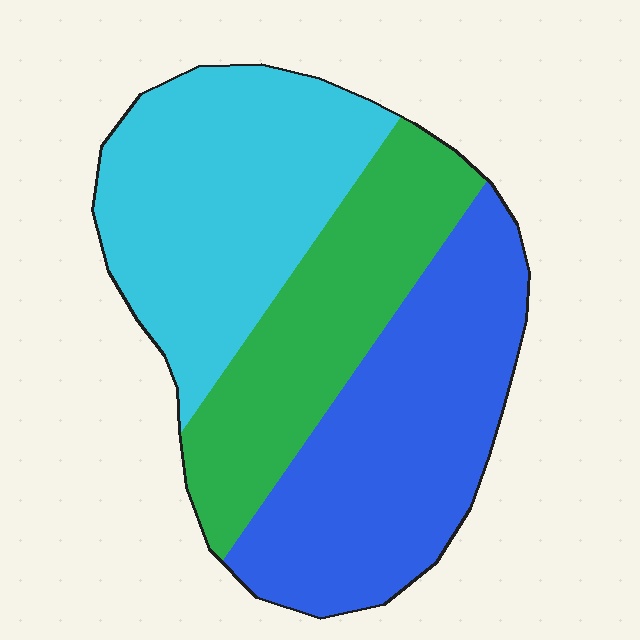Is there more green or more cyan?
Cyan.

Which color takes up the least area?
Green, at roughly 25%.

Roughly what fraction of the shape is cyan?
Cyan takes up between a third and a half of the shape.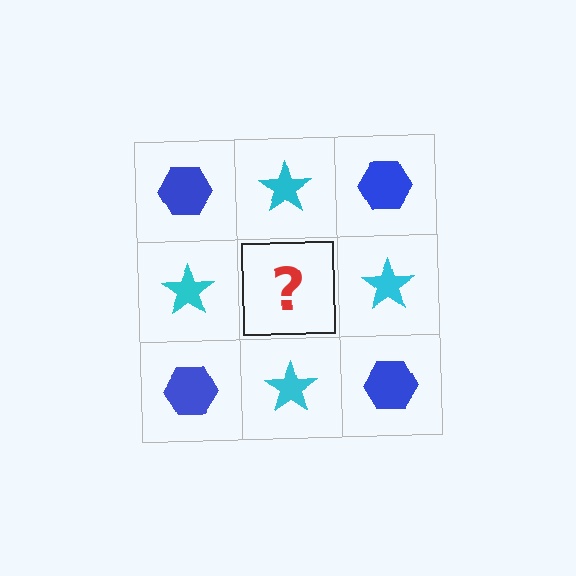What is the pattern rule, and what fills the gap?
The rule is that it alternates blue hexagon and cyan star in a checkerboard pattern. The gap should be filled with a blue hexagon.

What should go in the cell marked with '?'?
The missing cell should contain a blue hexagon.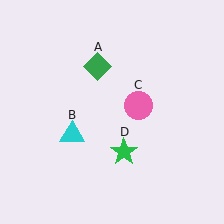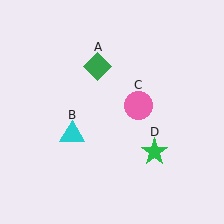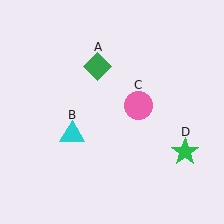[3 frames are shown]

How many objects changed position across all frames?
1 object changed position: green star (object D).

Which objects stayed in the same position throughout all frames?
Green diamond (object A) and cyan triangle (object B) and pink circle (object C) remained stationary.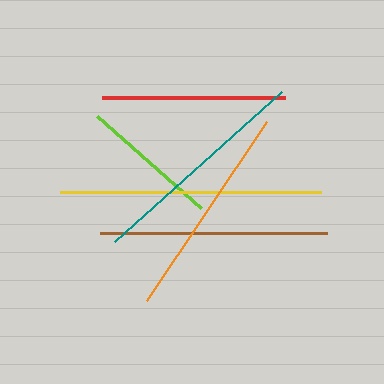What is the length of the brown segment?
The brown segment is approximately 226 pixels long.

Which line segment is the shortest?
The lime line is the shortest at approximately 139 pixels.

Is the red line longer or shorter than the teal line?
The teal line is longer than the red line.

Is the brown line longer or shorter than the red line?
The brown line is longer than the red line.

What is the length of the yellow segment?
The yellow segment is approximately 261 pixels long.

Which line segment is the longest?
The yellow line is the longest at approximately 261 pixels.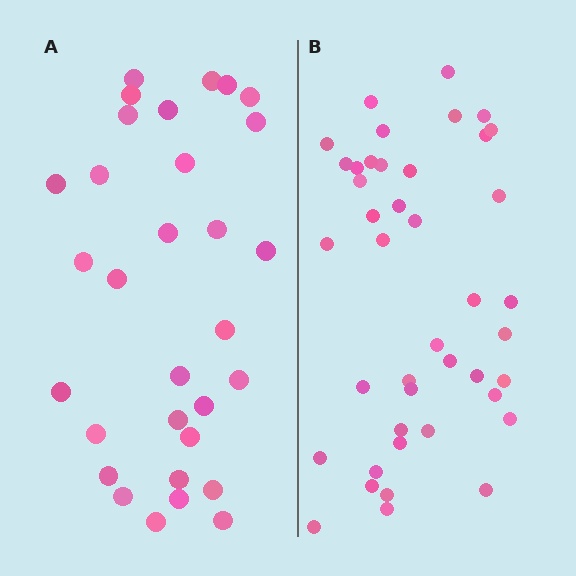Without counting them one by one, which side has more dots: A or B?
Region B (the right region) has more dots.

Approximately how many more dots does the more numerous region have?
Region B has roughly 12 or so more dots than region A.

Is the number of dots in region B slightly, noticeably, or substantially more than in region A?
Region B has noticeably more, but not dramatically so. The ratio is roughly 1.4 to 1.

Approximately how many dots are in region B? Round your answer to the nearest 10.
About 40 dots. (The exact count is 42, which rounds to 40.)